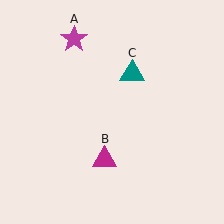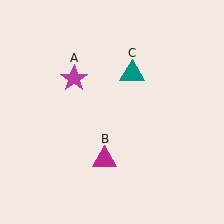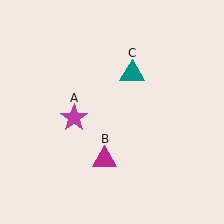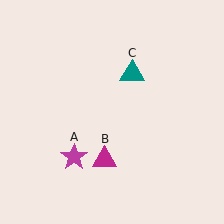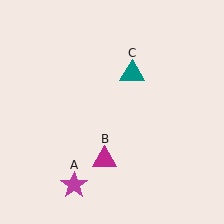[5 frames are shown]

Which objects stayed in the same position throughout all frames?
Magenta triangle (object B) and teal triangle (object C) remained stationary.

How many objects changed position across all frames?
1 object changed position: magenta star (object A).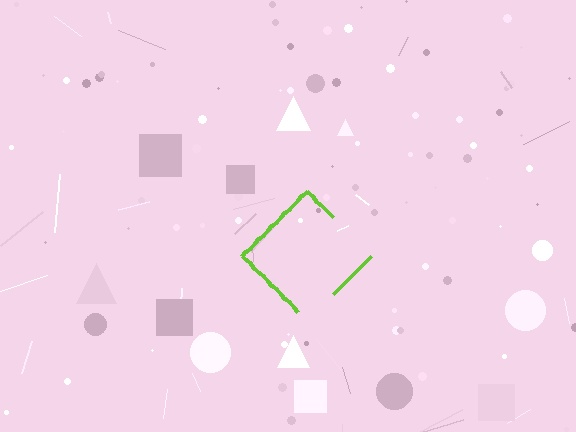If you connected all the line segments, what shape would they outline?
They would outline a diamond.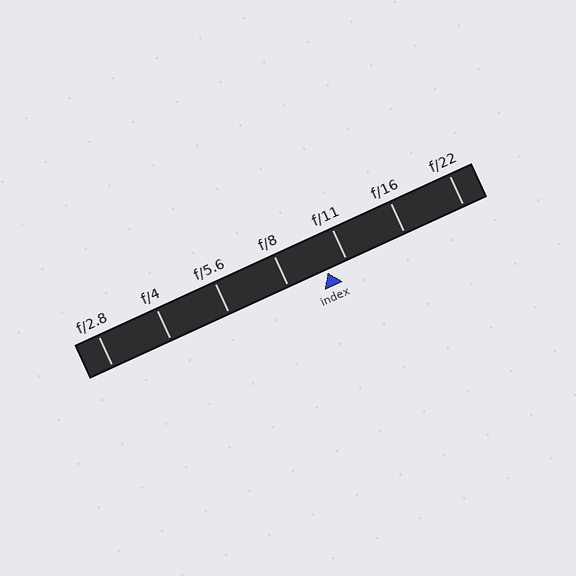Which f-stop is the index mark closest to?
The index mark is closest to f/11.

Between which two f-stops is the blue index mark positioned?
The index mark is between f/8 and f/11.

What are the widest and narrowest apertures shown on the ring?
The widest aperture shown is f/2.8 and the narrowest is f/22.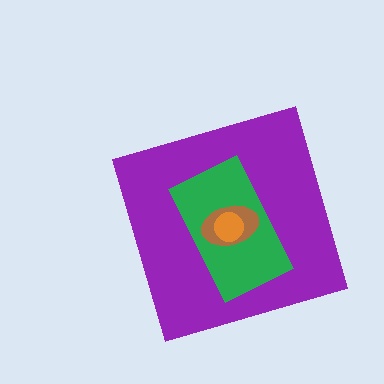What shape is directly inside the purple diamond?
The green rectangle.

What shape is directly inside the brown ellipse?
The orange circle.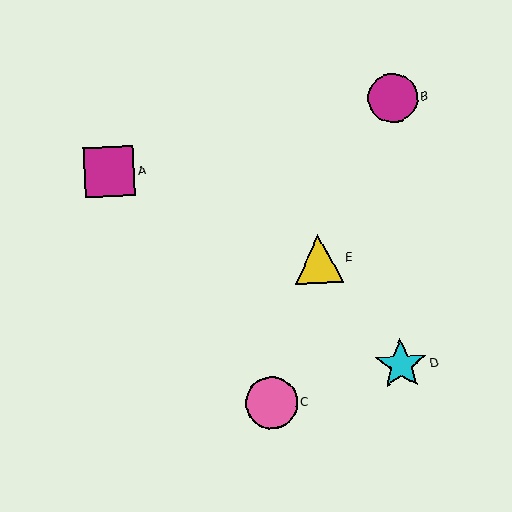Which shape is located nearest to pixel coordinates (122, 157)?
The magenta square (labeled A) at (109, 172) is nearest to that location.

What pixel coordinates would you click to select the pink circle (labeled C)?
Click at (271, 403) to select the pink circle C.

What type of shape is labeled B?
Shape B is a magenta circle.